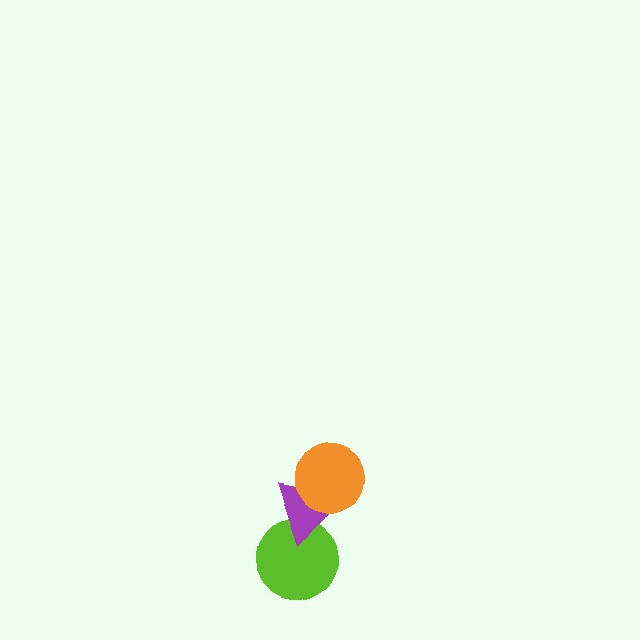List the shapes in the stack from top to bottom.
From top to bottom: the orange circle, the purple triangle, the lime circle.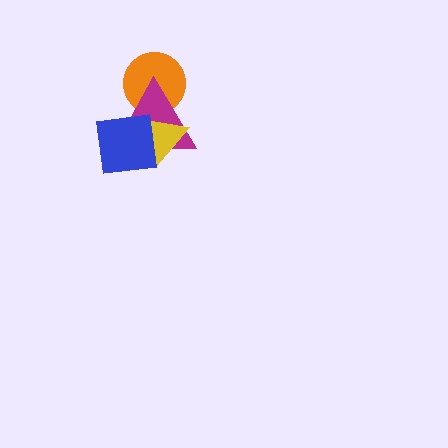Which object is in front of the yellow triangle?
The blue square is in front of the yellow triangle.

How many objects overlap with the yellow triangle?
3 objects overlap with the yellow triangle.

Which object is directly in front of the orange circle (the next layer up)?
The magenta triangle is directly in front of the orange circle.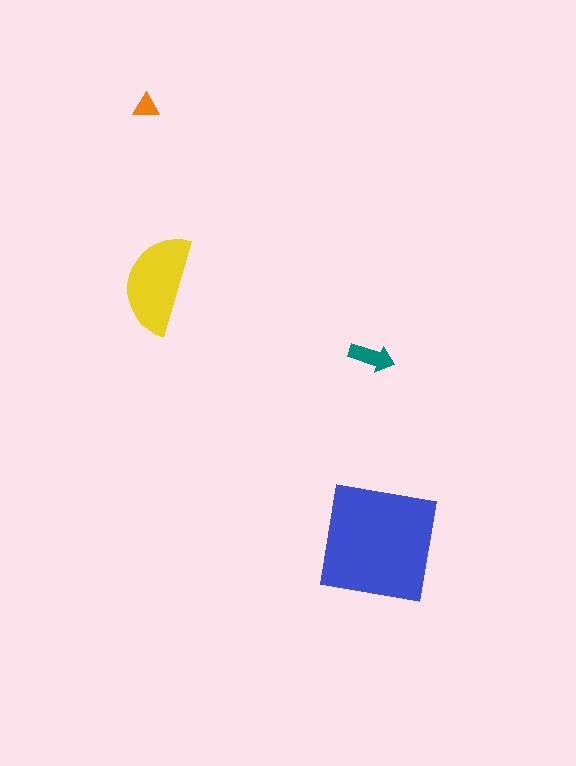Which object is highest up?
The orange triangle is topmost.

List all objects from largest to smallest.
The blue square, the yellow semicircle, the teal arrow, the orange triangle.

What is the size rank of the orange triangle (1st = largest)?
4th.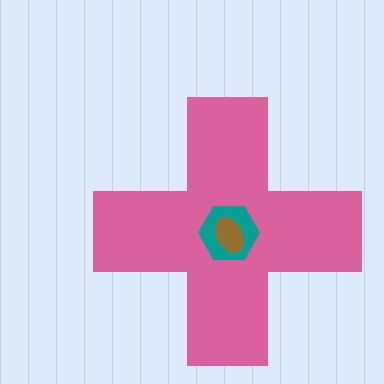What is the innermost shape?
The brown ellipse.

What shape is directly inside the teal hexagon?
The brown ellipse.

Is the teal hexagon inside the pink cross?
Yes.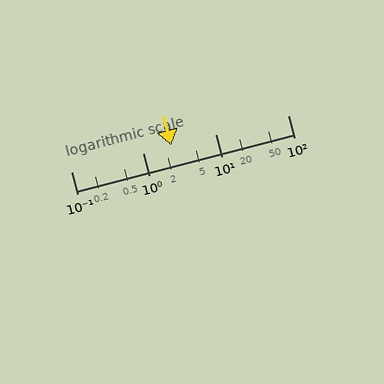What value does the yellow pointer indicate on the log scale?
The pointer indicates approximately 2.4.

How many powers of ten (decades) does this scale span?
The scale spans 3 decades, from 0.1 to 100.